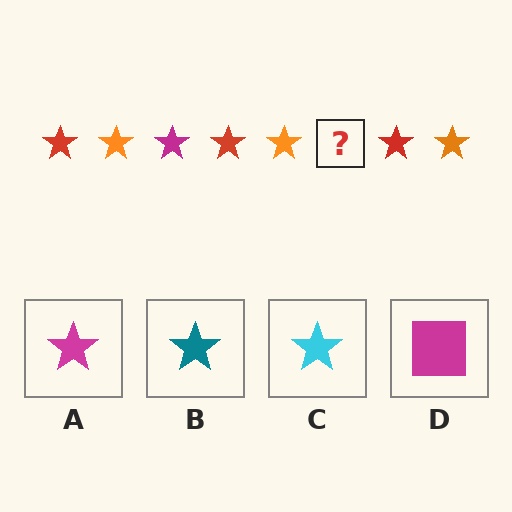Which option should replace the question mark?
Option A.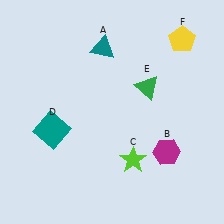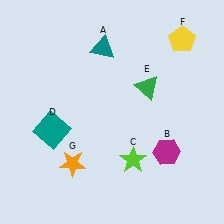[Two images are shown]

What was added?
An orange star (G) was added in Image 2.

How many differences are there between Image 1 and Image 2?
There is 1 difference between the two images.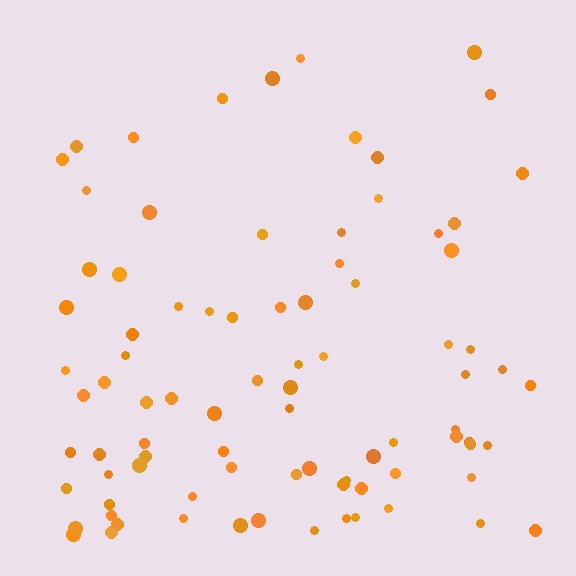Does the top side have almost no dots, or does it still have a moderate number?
Still a moderate number, just noticeably fewer than the bottom.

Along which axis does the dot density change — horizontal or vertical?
Vertical.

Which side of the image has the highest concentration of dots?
The bottom.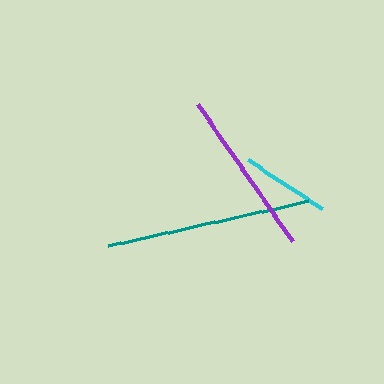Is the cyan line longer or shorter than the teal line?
The teal line is longer than the cyan line.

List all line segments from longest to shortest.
From longest to shortest: teal, purple, cyan.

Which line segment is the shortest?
The cyan line is the shortest at approximately 88 pixels.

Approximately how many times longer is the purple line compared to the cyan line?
The purple line is approximately 1.9 times the length of the cyan line.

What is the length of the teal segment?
The teal segment is approximately 205 pixels long.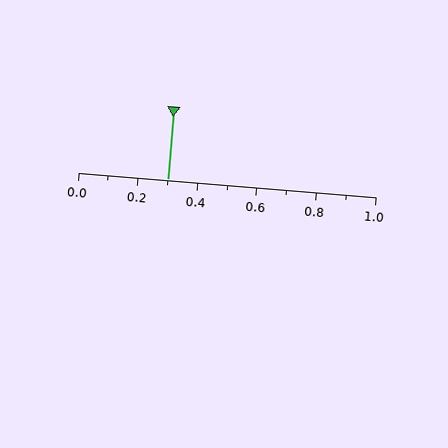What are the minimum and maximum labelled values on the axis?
The axis runs from 0.0 to 1.0.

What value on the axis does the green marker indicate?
The marker indicates approximately 0.3.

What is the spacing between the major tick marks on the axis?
The major ticks are spaced 0.2 apart.